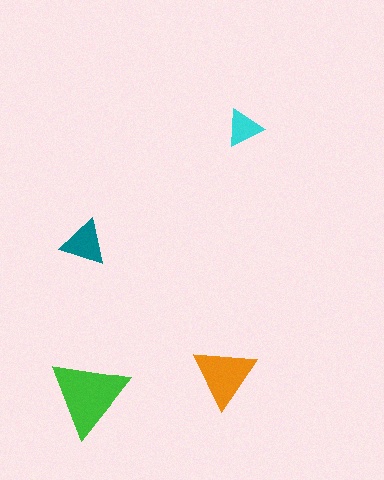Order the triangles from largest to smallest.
the green one, the orange one, the teal one, the cyan one.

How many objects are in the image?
There are 4 objects in the image.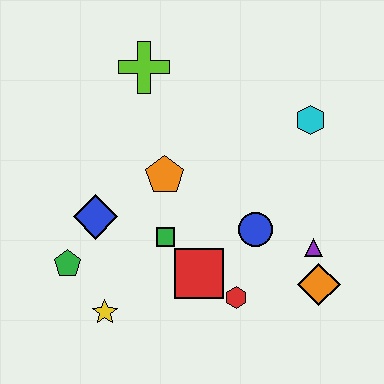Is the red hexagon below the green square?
Yes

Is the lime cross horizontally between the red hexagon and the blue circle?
No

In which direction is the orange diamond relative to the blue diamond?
The orange diamond is to the right of the blue diamond.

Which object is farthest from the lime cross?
The orange diamond is farthest from the lime cross.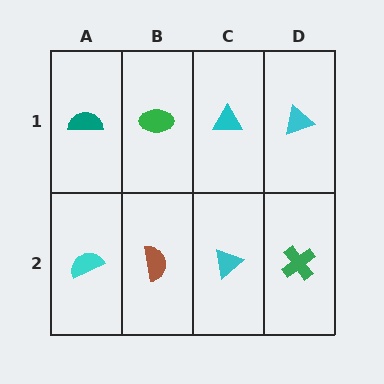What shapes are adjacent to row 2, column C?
A cyan triangle (row 1, column C), a brown semicircle (row 2, column B), a green cross (row 2, column D).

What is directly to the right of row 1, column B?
A cyan triangle.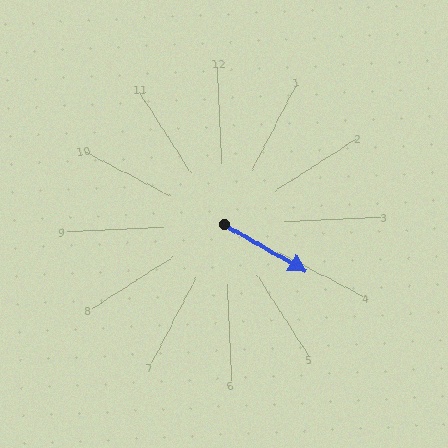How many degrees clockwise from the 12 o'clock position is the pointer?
Approximately 122 degrees.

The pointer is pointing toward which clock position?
Roughly 4 o'clock.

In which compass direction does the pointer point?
Southeast.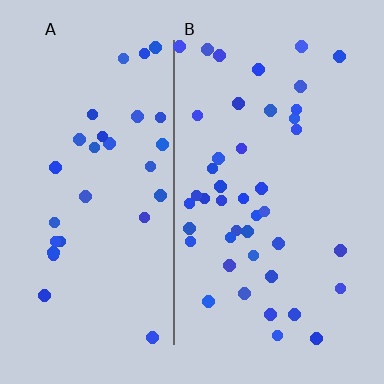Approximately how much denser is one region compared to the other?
Approximately 1.4× — region B over region A.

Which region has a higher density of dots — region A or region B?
B (the right).